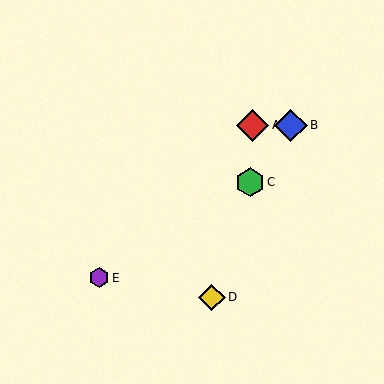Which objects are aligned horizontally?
Objects A, B are aligned horizontally.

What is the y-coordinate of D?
Object D is at y≈297.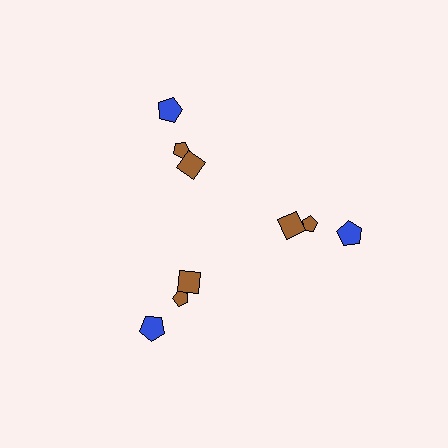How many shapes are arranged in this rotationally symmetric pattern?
There are 9 shapes, arranged in 3 groups of 3.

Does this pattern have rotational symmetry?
Yes, this pattern has 3-fold rotational symmetry. It looks the same after rotating 120 degrees around the center.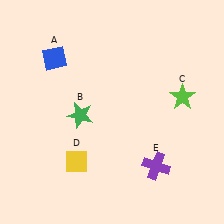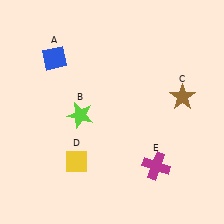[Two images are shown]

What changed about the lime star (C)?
In Image 1, C is lime. In Image 2, it changed to brown.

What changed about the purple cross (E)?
In Image 1, E is purple. In Image 2, it changed to magenta.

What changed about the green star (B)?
In Image 1, B is green. In Image 2, it changed to lime.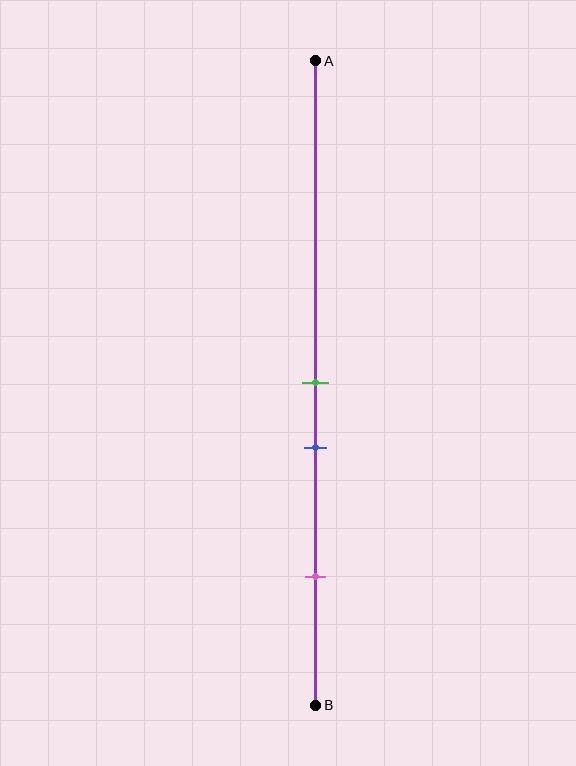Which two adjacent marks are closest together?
The green and blue marks are the closest adjacent pair.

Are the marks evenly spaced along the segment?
No, the marks are not evenly spaced.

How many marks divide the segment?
There are 3 marks dividing the segment.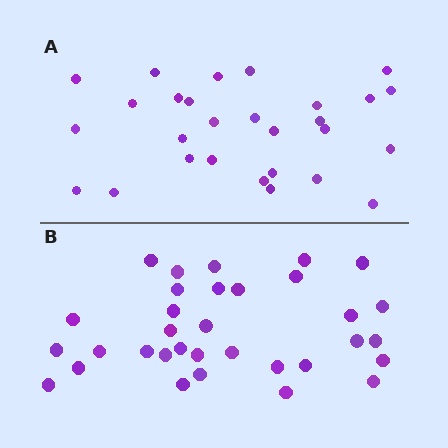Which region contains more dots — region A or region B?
Region B (the bottom region) has more dots.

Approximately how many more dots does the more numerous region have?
Region B has about 5 more dots than region A.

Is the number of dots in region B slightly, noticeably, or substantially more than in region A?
Region B has only slightly more — the two regions are fairly close. The ratio is roughly 1.2 to 1.